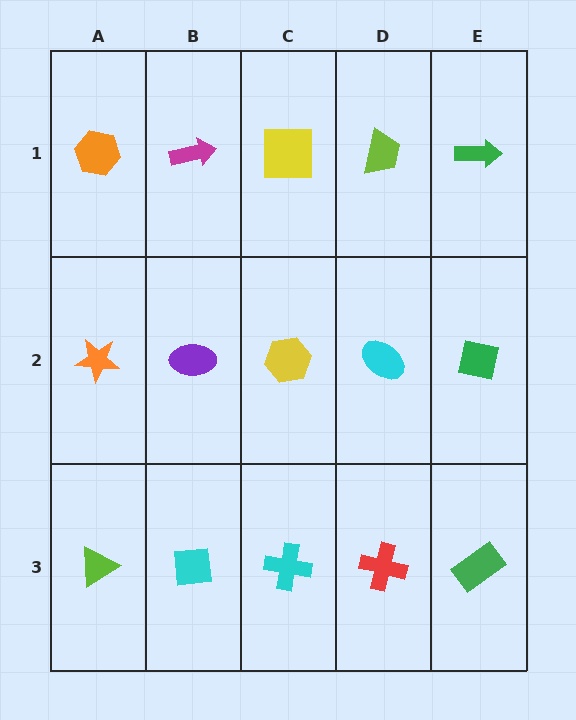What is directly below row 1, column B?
A purple ellipse.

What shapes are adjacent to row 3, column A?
An orange star (row 2, column A), a cyan square (row 3, column B).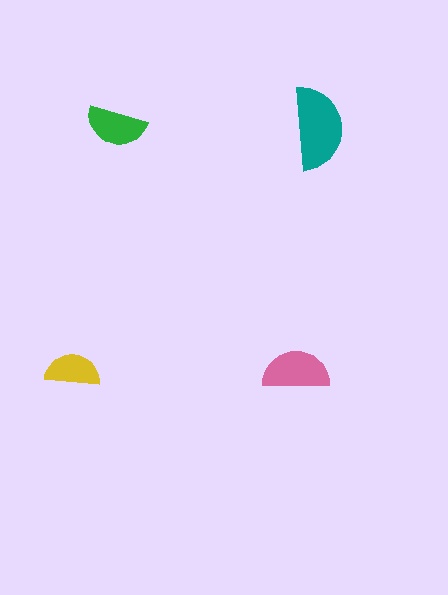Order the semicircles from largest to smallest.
the teal one, the pink one, the green one, the yellow one.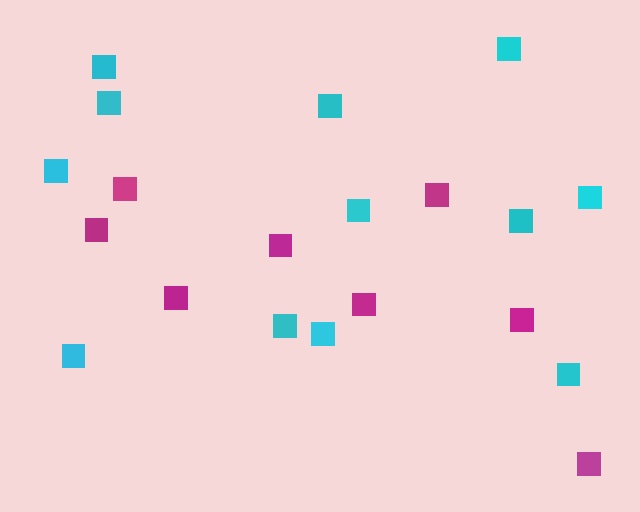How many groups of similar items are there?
There are 2 groups: one group of cyan squares (12) and one group of magenta squares (8).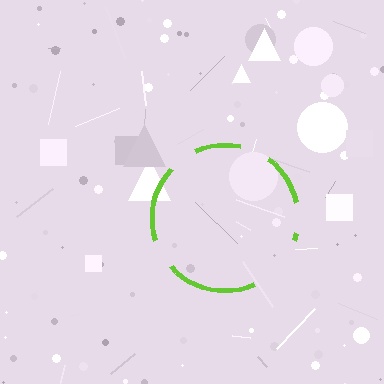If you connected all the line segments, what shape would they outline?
They would outline a circle.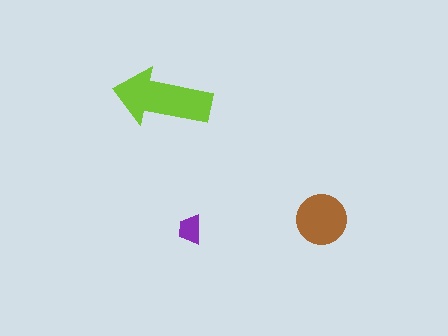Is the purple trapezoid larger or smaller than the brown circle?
Smaller.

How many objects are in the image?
There are 3 objects in the image.